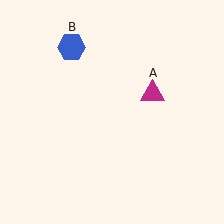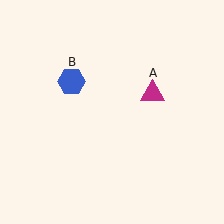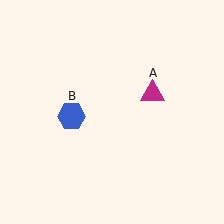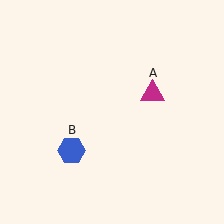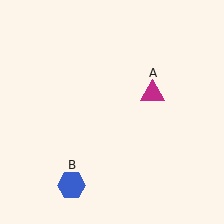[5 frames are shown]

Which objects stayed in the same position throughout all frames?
Magenta triangle (object A) remained stationary.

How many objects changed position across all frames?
1 object changed position: blue hexagon (object B).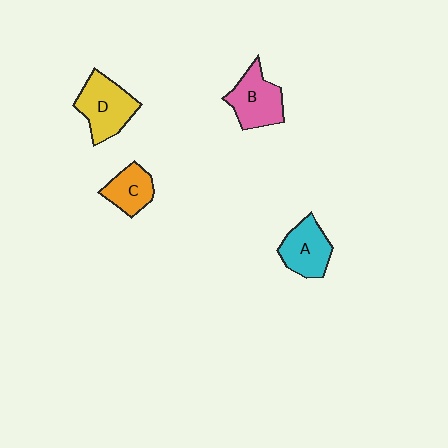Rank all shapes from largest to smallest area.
From largest to smallest: D (yellow), B (pink), A (cyan), C (orange).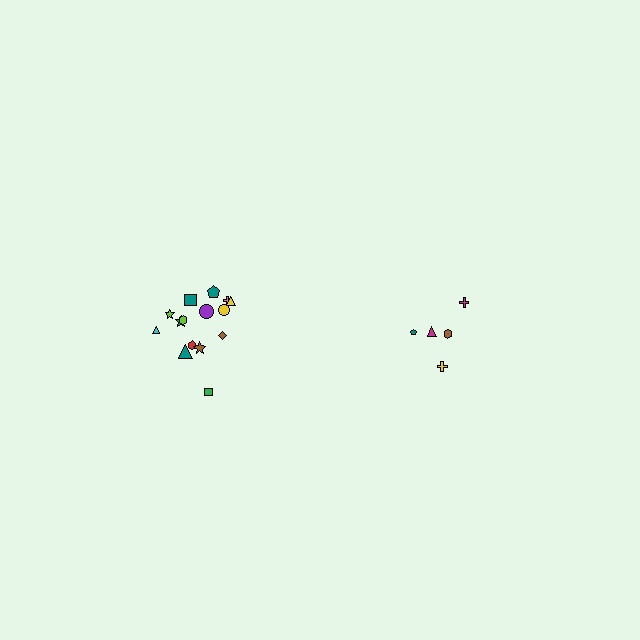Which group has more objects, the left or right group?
The left group.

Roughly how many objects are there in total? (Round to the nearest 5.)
Roughly 20 objects in total.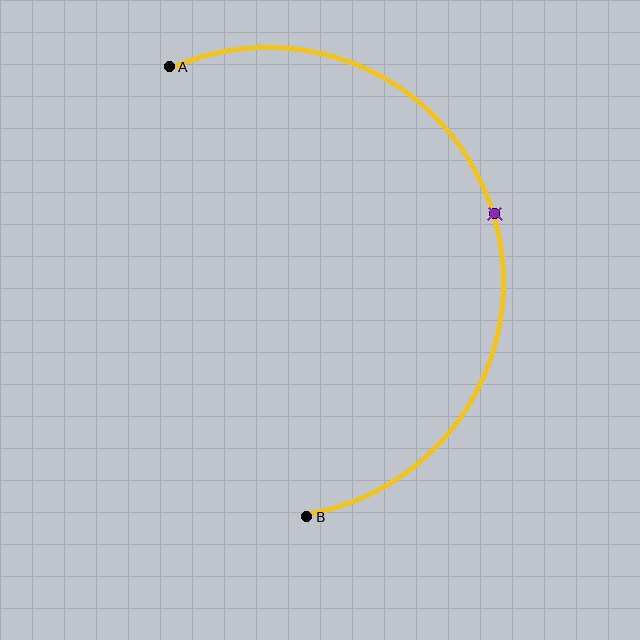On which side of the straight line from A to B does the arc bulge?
The arc bulges to the right of the straight line connecting A and B.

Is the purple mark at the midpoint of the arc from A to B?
Yes. The purple mark lies on the arc at equal arc-length from both A and B — it is the arc midpoint.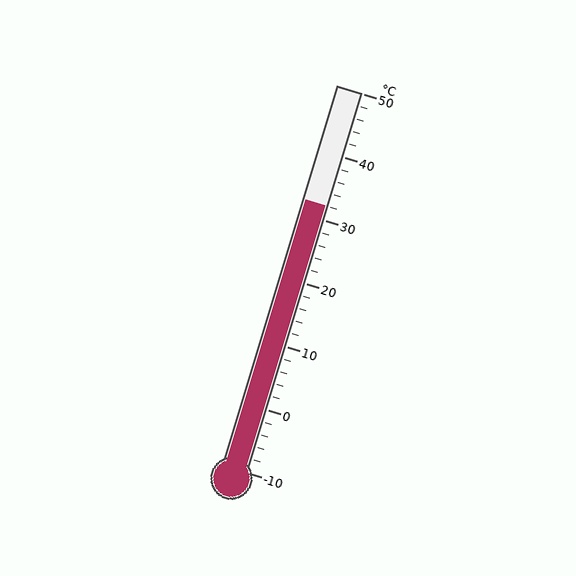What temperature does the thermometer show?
The thermometer shows approximately 32°C.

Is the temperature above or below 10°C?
The temperature is above 10°C.